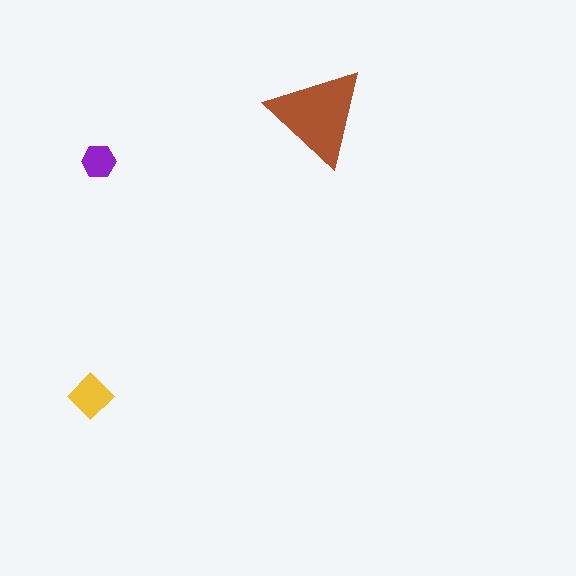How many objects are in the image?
There are 3 objects in the image.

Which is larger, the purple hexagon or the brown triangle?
The brown triangle.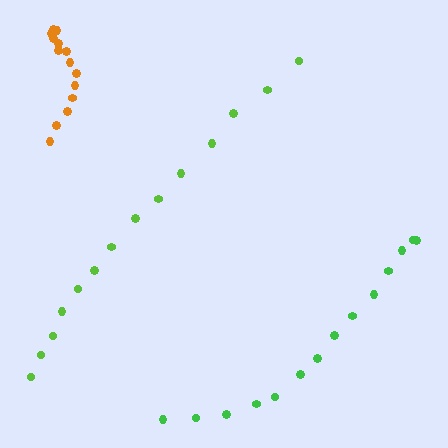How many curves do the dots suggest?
There are 3 distinct paths.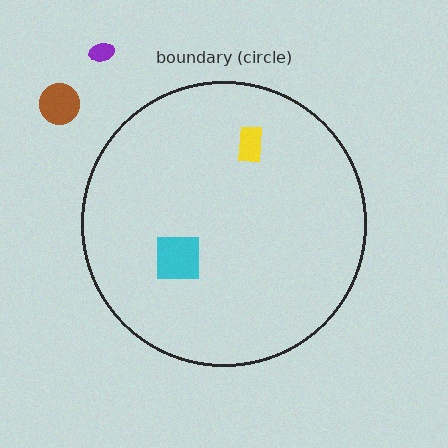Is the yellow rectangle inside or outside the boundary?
Inside.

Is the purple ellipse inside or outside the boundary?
Outside.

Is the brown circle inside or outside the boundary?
Outside.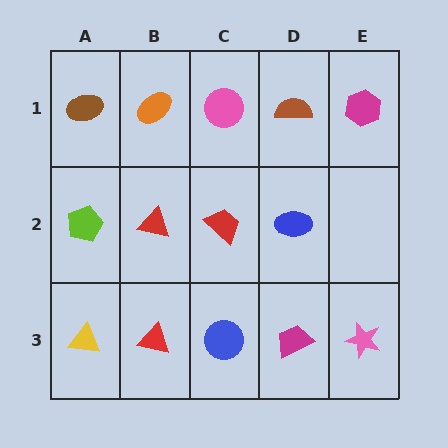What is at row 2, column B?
A red triangle.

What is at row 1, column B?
An orange ellipse.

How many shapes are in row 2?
4 shapes.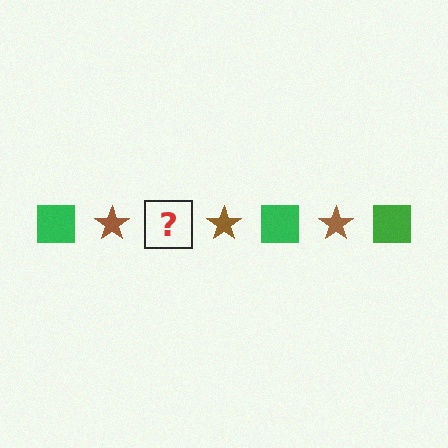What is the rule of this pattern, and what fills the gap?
The rule is that the pattern alternates between green square and brown star. The gap should be filled with a green square.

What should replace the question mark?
The question mark should be replaced with a green square.